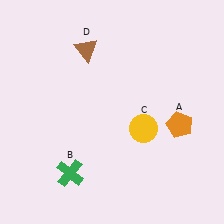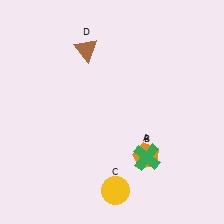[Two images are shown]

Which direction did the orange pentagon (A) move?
The orange pentagon (A) moved left.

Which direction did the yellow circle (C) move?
The yellow circle (C) moved down.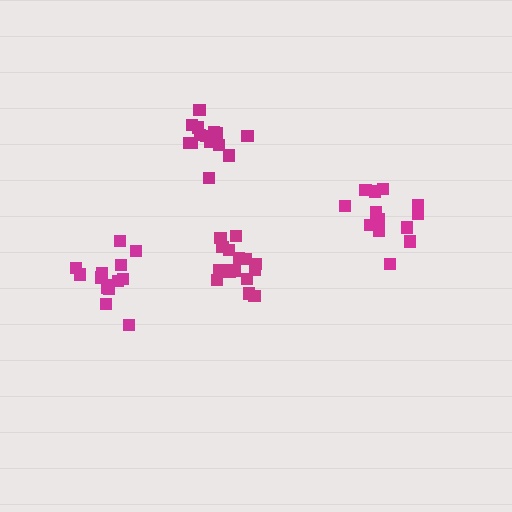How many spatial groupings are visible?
There are 4 spatial groupings.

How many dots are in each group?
Group 1: 15 dots, Group 2: 13 dots, Group 3: 14 dots, Group 4: 16 dots (58 total).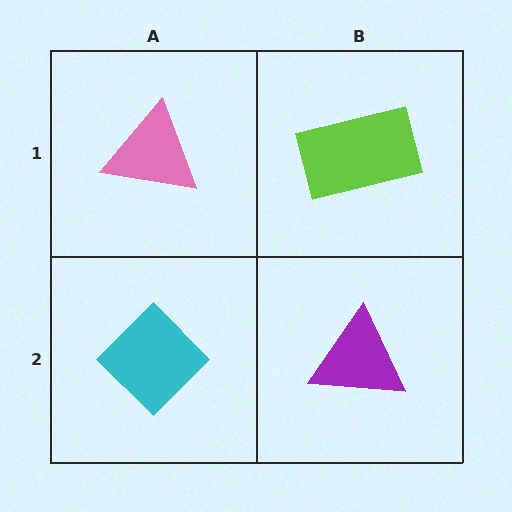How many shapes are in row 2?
2 shapes.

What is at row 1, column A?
A pink triangle.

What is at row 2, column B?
A purple triangle.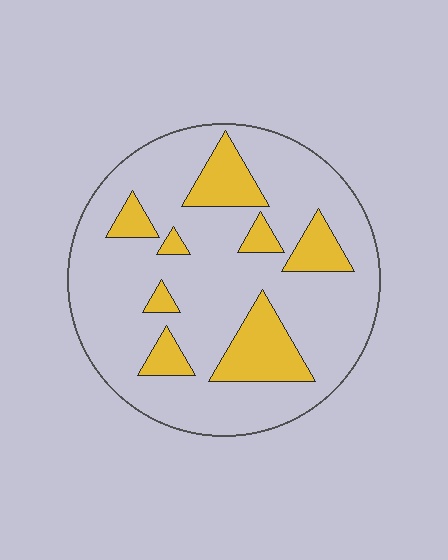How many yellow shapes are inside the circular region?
8.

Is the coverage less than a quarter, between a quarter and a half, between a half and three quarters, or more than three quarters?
Less than a quarter.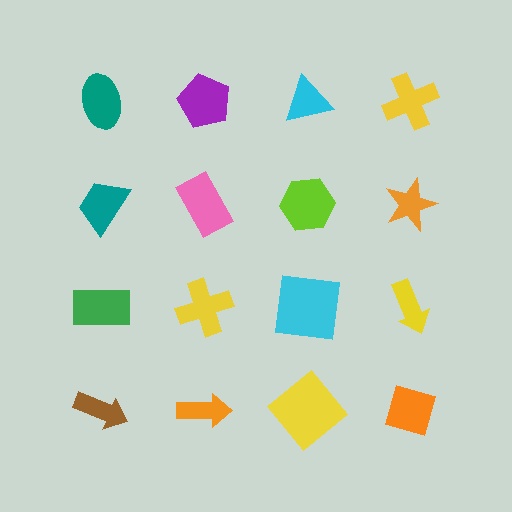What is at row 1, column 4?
A yellow cross.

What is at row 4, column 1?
A brown arrow.